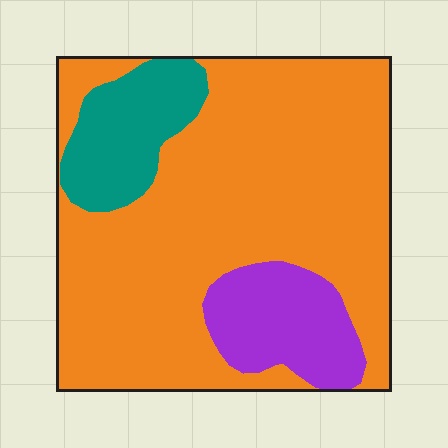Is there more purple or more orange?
Orange.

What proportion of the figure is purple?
Purple takes up less than a sixth of the figure.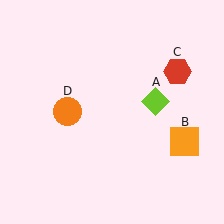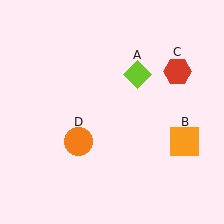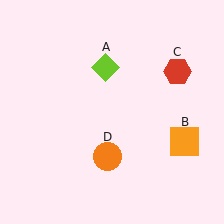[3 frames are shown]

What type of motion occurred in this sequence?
The lime diamond (object A), orange circle (object D) rotated counterclockwise around the center of the scene.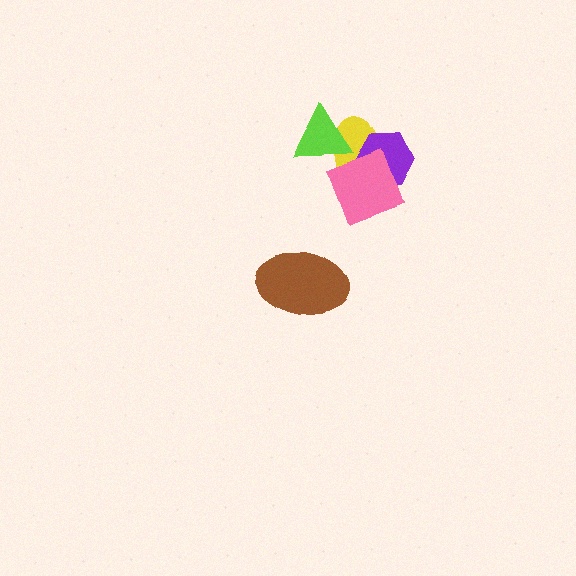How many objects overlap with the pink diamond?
3 objects overlap with the pink diamond.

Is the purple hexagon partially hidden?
Yes, it is partially covered by another shape.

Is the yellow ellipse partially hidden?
Yes, it is partially covered by another shape.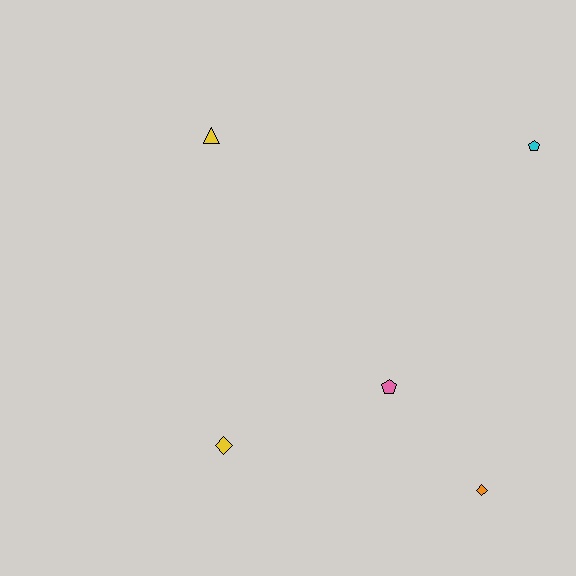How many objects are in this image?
There are 5 objects.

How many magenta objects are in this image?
There are no magenta objects.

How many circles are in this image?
There are no circles.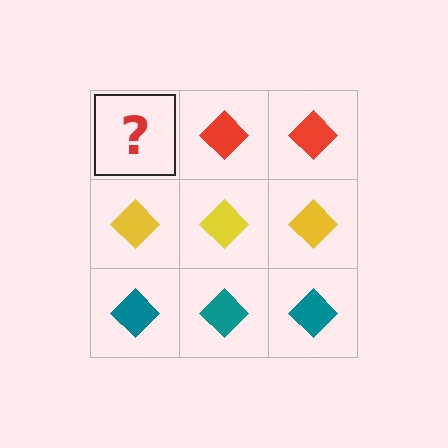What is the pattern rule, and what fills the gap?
The rule is that each row has a consistent color. The gap should be filled with a red diamond.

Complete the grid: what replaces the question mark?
The question mark should be replaced with a red diamond.